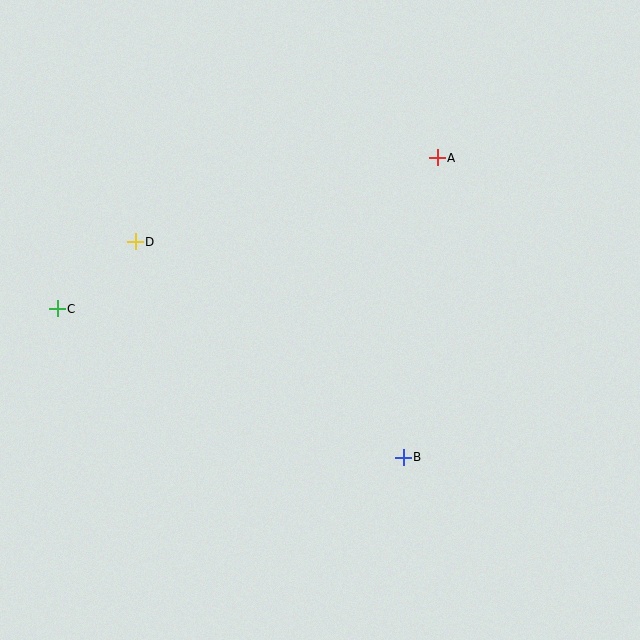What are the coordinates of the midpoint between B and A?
The midpoint between B and A is at (420, 308).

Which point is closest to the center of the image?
Point B at (403, 457) is closest to the center.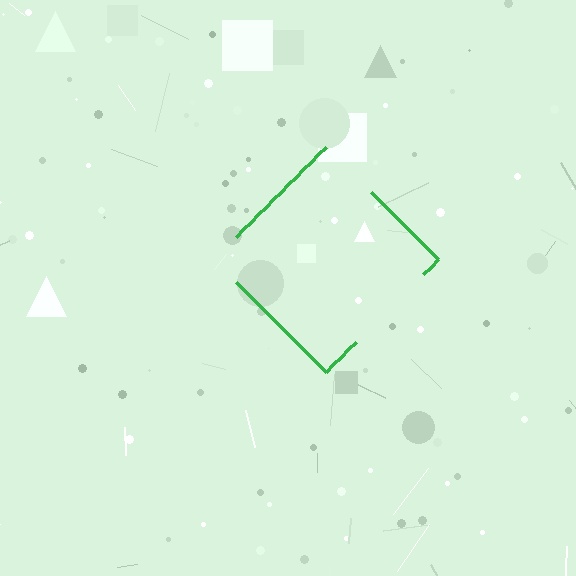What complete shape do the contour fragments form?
The contour fragments form a diamond.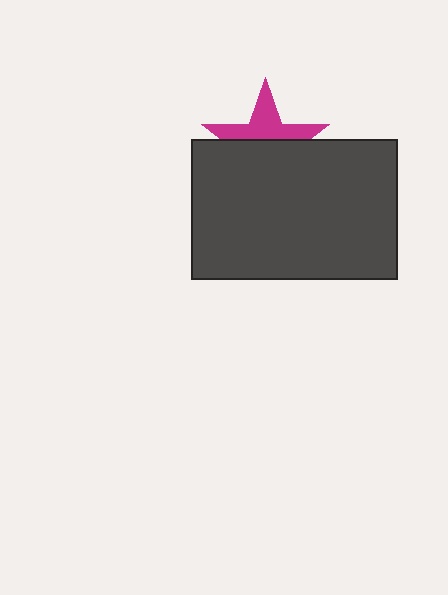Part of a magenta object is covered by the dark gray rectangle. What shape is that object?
It is a star.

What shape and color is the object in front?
The object in front is a dark gray rectangle.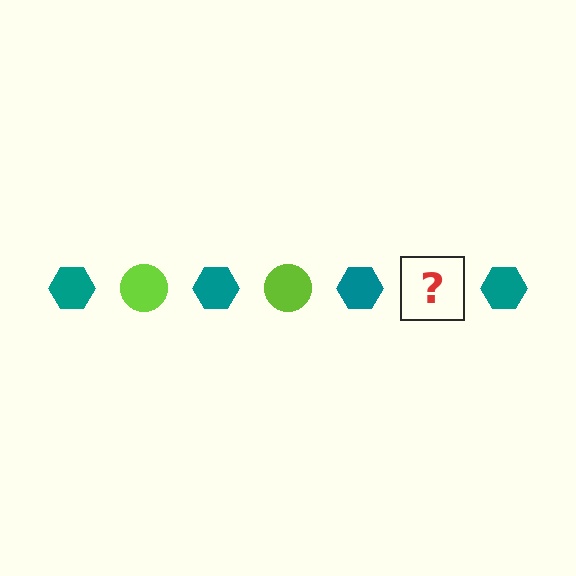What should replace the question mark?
The question mark should be replaced with a lime circle.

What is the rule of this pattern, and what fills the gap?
The rule is that the pattern alternates between teal hexagon and lime circle. The gap should be filled with a lime circle.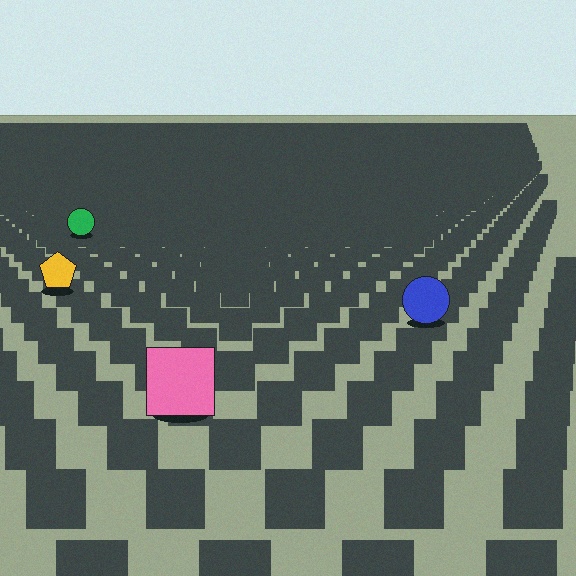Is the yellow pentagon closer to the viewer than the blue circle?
No. The blue circle is closer — you can tell from the texture gradient: the ground texture is coarser near it.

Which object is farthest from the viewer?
The green circle is farthest from the viewer. It appears smaller and the ground texture around it is denser.